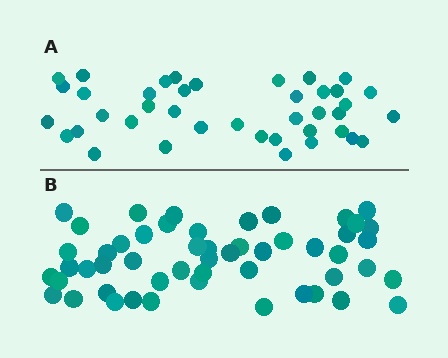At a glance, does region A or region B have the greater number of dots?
Region B (the bottom region) has more dots.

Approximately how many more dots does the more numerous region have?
Region B has roughly 12 or so more dots than region A.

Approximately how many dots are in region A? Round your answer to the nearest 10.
About 40 dots.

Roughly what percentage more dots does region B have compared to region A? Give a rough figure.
About 30% more.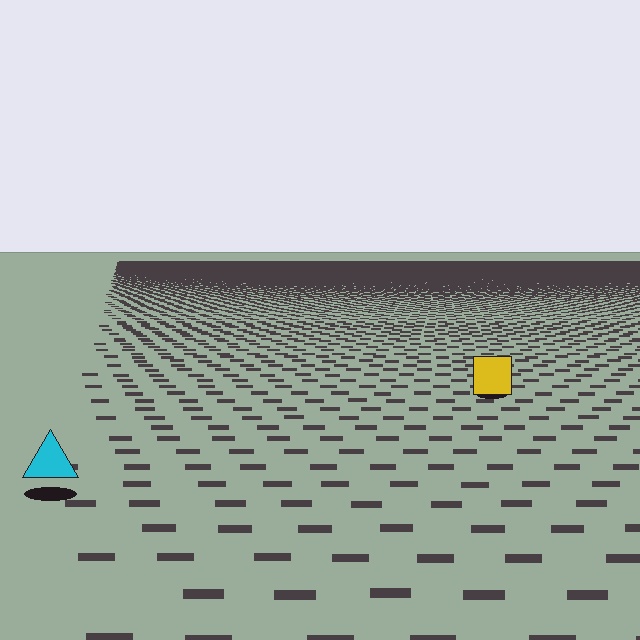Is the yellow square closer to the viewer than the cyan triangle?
No. The cyan triangle is closer — you can tell from the texture gradient: the ground texture is coarser near it.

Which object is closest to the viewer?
The cyan triangle is closest. The texture marks near it are larger and more spread out.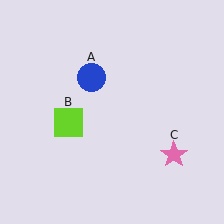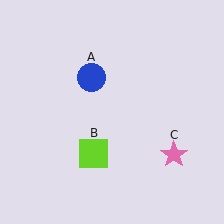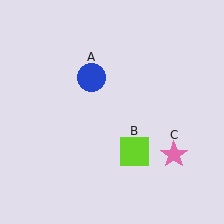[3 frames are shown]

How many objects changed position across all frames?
1 object changed position: lime square (object B).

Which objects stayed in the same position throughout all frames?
Blue circle (object A) and pink star (object C) remained stationary.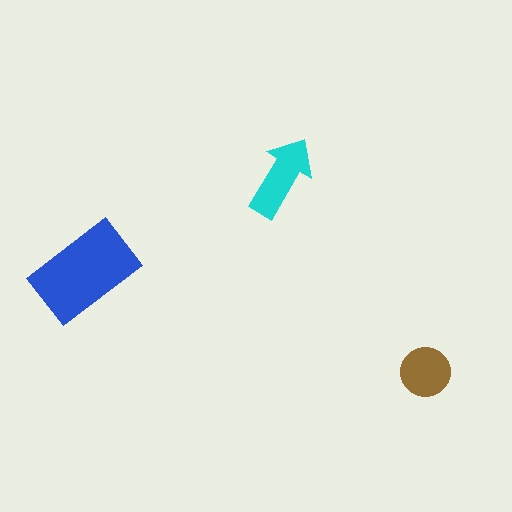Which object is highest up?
The cyan arrow is topmost.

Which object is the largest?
The blue rectangle.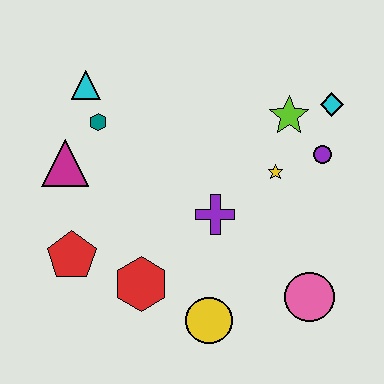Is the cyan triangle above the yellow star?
Yes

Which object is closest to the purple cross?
The yellow star is closest to the purple cross.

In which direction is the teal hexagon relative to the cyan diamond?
The teal hexagon is to the left of the cyan diamond.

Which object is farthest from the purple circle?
The red pentagon is farthest from the purple circle.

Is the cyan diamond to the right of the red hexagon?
Yes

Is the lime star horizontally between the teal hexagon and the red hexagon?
No